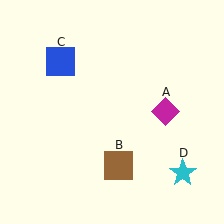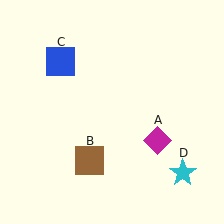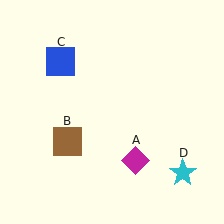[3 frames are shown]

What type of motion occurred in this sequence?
The magenta diamond (object A), brown square (object B) rotated clockwise around the center of the scene.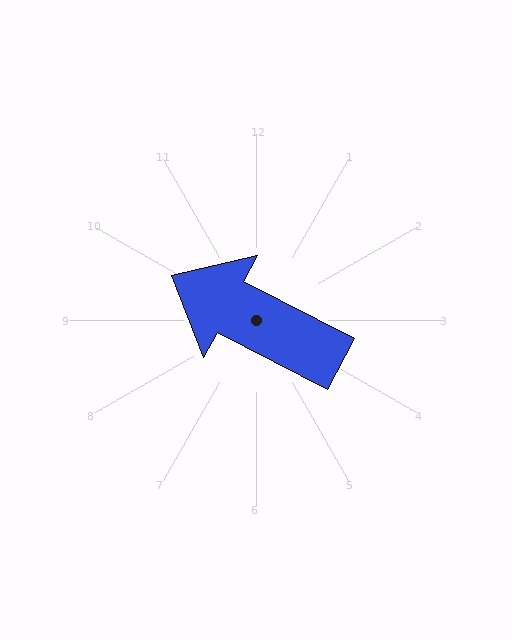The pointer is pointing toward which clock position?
Roughly 10 o'clock.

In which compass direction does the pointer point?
Northwest.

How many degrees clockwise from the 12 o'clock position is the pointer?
Approximately 298 degrees.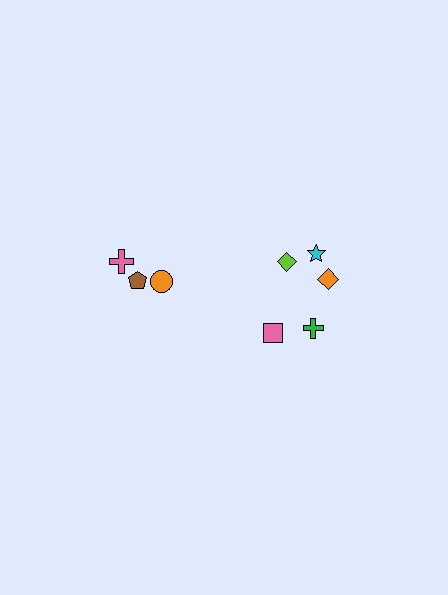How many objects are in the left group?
There are 3 objects.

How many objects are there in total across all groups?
There are 8 objects.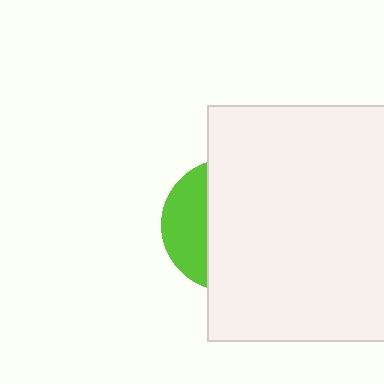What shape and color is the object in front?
The object in front is a white rectangle.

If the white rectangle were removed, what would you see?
You would see the complete lime circle.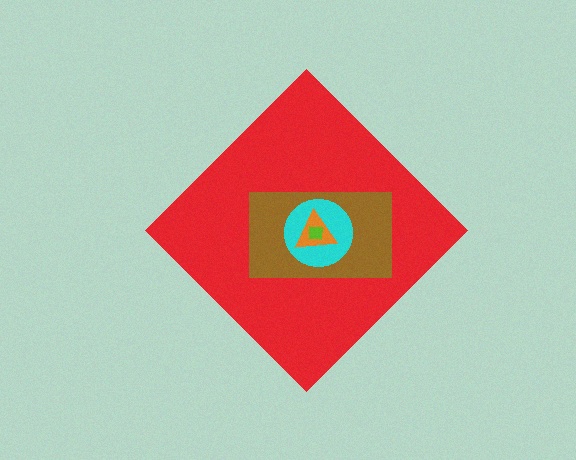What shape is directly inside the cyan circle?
The orange triangle.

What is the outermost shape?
The red diamond.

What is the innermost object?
The lime square.